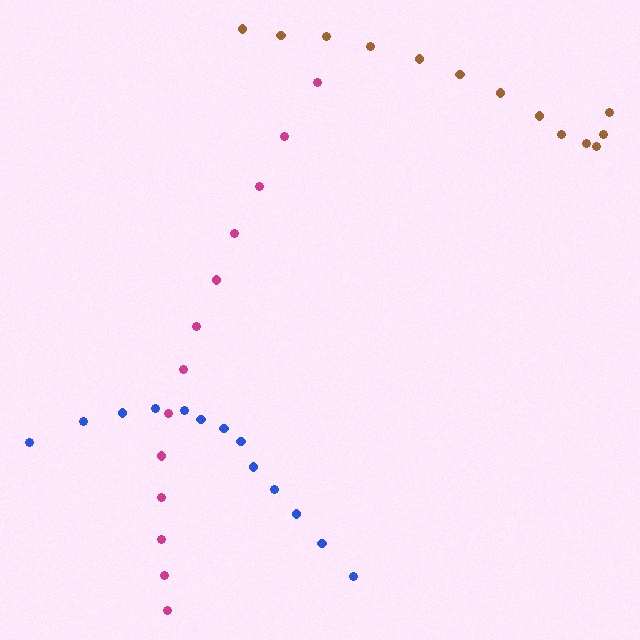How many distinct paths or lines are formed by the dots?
There are 3 distinct paths.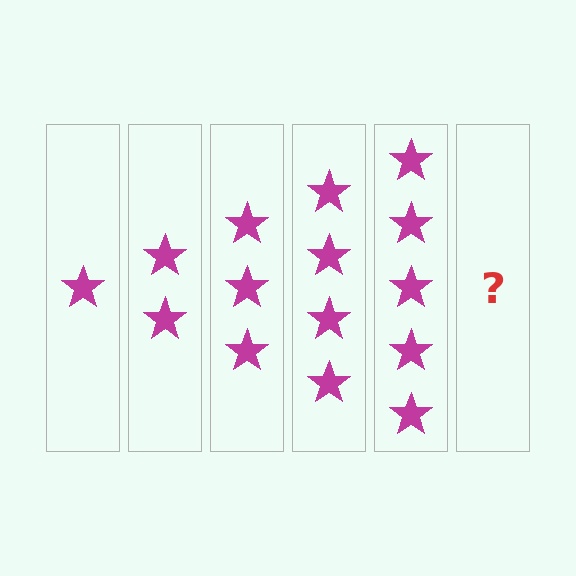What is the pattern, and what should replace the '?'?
The pattern is that each step adds one more star. The '?' should be 6 stars.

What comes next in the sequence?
The next element should be 6 stars.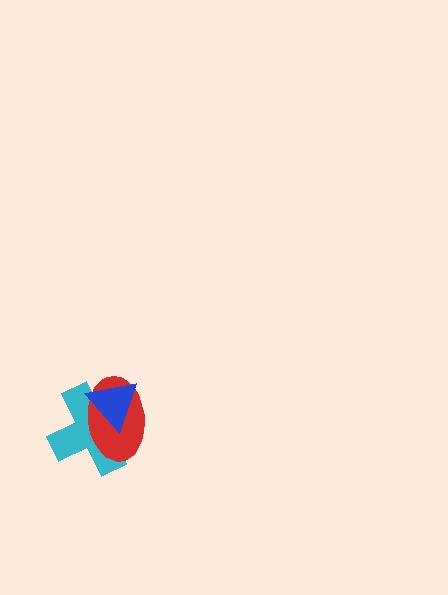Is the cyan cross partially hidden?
Yes, it is partially covered by another shape.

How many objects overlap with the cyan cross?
2 objects overlap with the cyan cross.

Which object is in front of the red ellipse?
The blue triangle is in front of the red ellipse.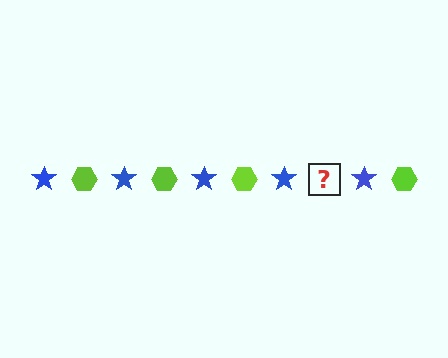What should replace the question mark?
The question mark should be replaced with a lime hexagon.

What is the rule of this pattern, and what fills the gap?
The rule is that the pattern alternates between blue star and lime hexagon. The gap should be filled with a lime hexagon.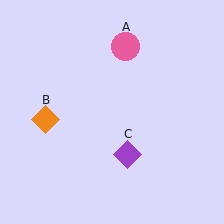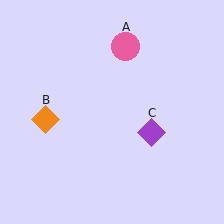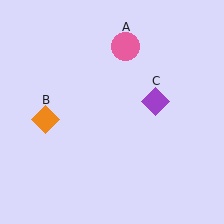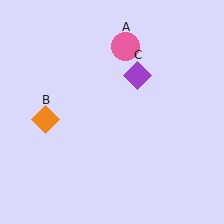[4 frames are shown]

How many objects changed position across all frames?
1 object changed position: purple diamond (object C).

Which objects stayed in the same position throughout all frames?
Pink circle (object A) and orange diamond (object B) remained stationary.